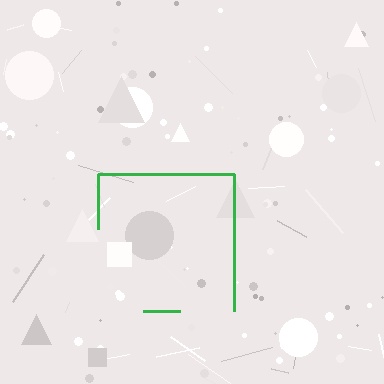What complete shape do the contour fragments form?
The contour fragments form a square.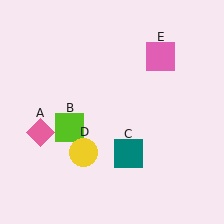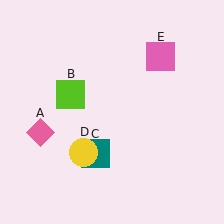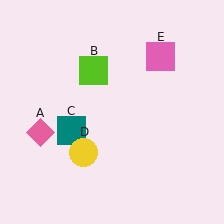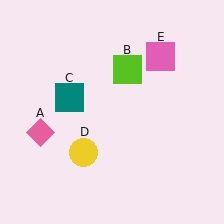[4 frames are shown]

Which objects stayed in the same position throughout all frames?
Pink diamond (object A) and yellow circle (object D) and pink square (object E) remained stationary.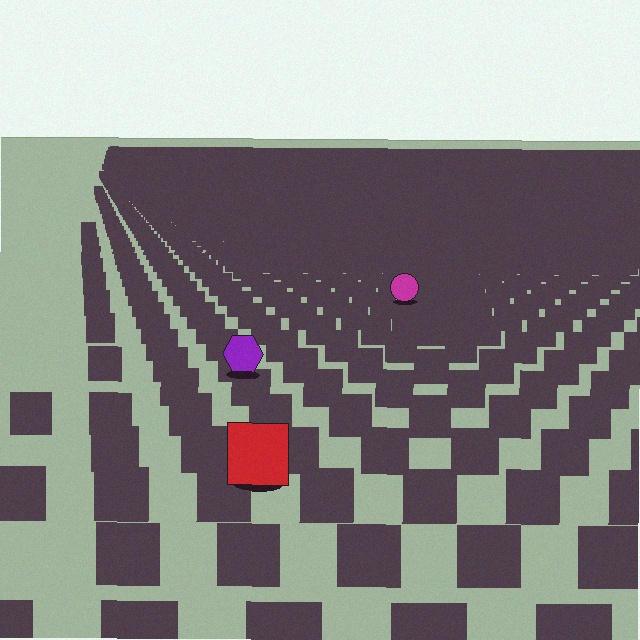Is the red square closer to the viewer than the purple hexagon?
Yes. The red square is closer — you can tell from the texture gradient: the ground texture is coarser near it.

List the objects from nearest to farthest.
From nearest to farthest: the red square, the purple hexagon, the magenta circle.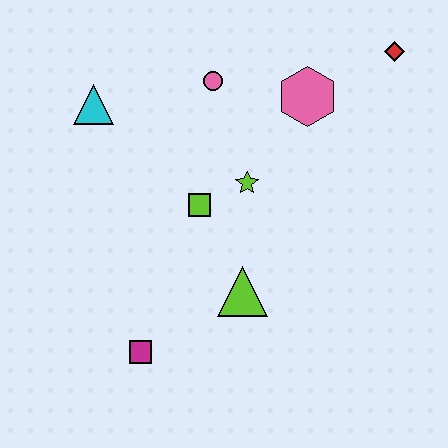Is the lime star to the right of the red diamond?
No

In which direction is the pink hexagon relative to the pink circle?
The pink hexagon is to the right of the pink circle.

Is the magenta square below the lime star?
Yes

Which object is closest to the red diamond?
The pink hexagon is closest to the red diamond.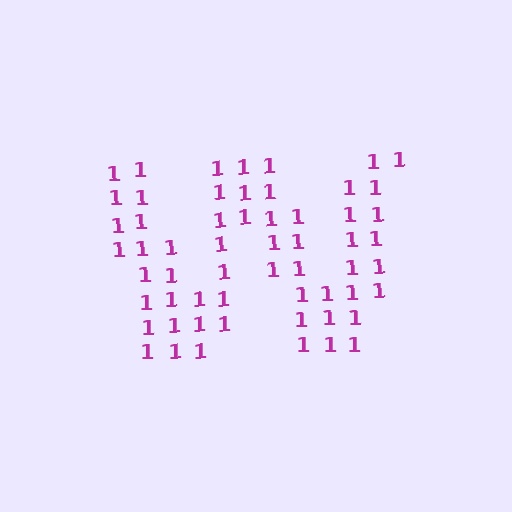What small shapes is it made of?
It is made of small digit 1's.